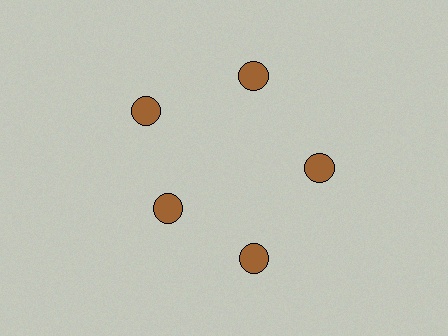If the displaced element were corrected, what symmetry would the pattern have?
It would have 5-fold rotational symmetry — the pattern would map onto itself every 72 degrees.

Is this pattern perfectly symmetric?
No. The 5 brown circles are arranged in a ring, but one element near the 8 o'clock position is pulled inward toward the center, breaking the 5-fold rotational symmetry.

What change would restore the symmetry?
The symmetry would be restored by moving it outward, back onto the ring so that all 5 circles sit at equal angles and equal distance from the center.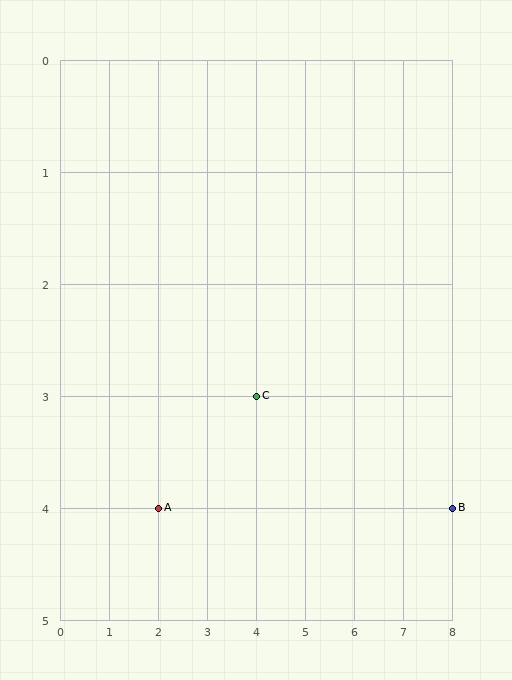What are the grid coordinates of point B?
Point B is at grid coordinates (8, 4).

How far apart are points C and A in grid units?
Points C and A are 2 columns and 1 row apart (about 2.2 grid units diagonally).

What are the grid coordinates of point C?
Point C is at grid coordinates (4, 3).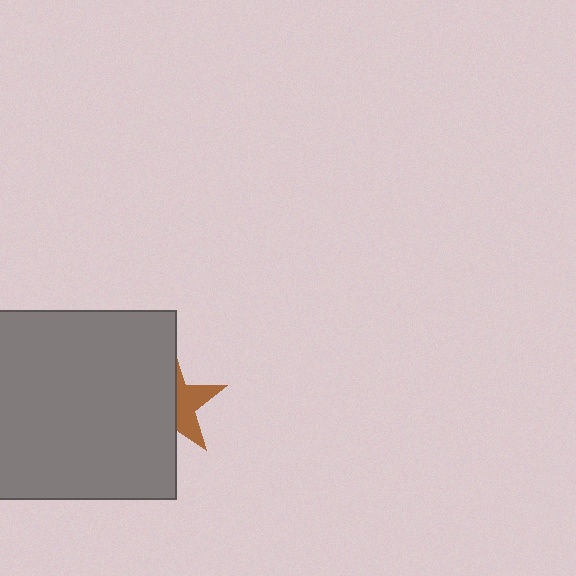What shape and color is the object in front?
The object in front is a gray rectangle.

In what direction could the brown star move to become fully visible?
The brown star could move right. That would shift it out from behind the gray rectangle entirely.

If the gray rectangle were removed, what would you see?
You would see the complete brown star.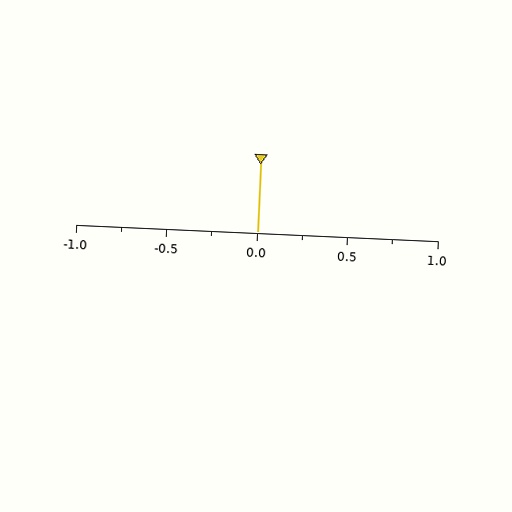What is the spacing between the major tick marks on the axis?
The major ticks are spaced 0.5 apart.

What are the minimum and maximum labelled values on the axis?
The axis runs from -1.0 to 1.0.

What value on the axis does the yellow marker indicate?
The marker indicates approximately 0.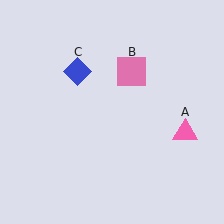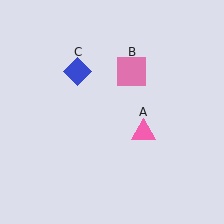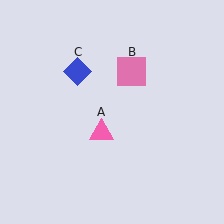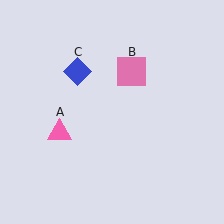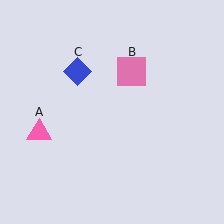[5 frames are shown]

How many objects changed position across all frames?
1 object changed position: pink triangle (object A).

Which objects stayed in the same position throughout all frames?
Pink square (object B) and blue diamond (object C) remained stationary.